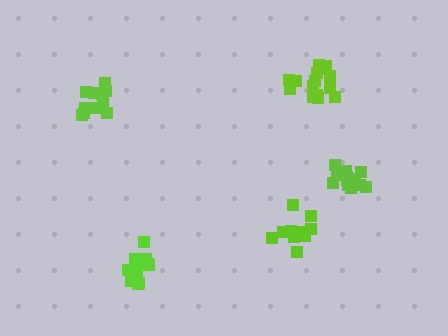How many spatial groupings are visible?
There are 5 spatial groupings.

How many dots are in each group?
Group 1: 13 dots, Group 2: 11 dots, Group 3: 14 dots, Group 4: 11 dots, Group 5: 16 dots (65 total).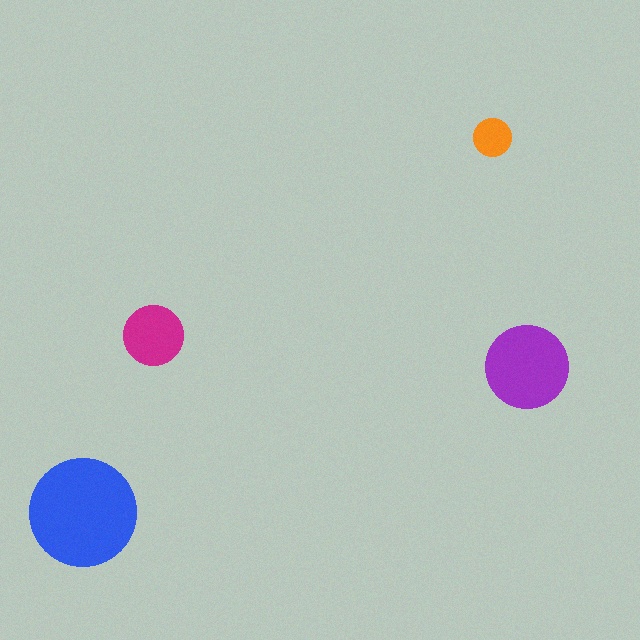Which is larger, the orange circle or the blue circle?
The blue one.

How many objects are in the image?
There are 4 objects in the image.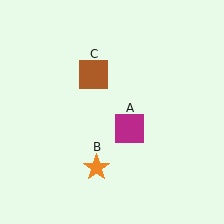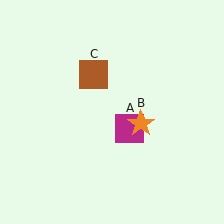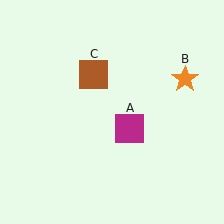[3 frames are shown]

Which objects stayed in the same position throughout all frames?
Magenta square (object A) and brown square (object C) remained stationary.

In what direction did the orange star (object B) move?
The orange star (object B) moved up and to the right.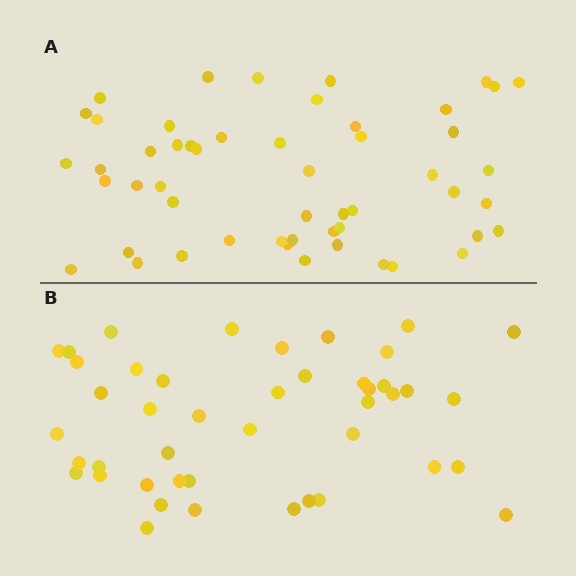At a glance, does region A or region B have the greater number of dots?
Region A (the top region) has more dots.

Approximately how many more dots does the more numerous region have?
Region A has roughly 8 or so more dots than region B.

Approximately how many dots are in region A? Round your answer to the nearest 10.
About 50 dots. (The exact count is 52, which rounds to 50.)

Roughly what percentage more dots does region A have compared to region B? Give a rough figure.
About 20% more.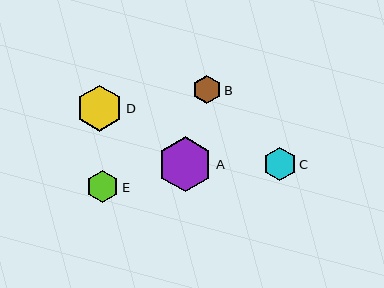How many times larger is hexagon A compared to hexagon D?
Hexagon A is approximately 1.2 times the size of hexagon D.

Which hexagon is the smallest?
Hexagon B is the smallest with a size of approximately 28 pixels.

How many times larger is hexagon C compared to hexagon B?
Hexagon C is approximately 1.2 times the size of hexagon B.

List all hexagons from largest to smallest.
From largest to smallest: A, D, C, E, B.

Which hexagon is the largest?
Hexagon A is the largest with a size of approximately 55 pixels.